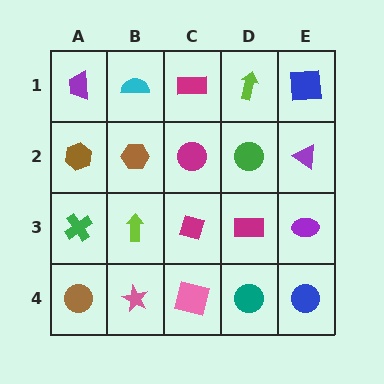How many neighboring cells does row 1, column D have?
3.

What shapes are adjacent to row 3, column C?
A magenta circle (row 2, column C), a pink square (row 4, column C), a lime arrow (row 3, column B), a magenta rectangle (row 3, column D).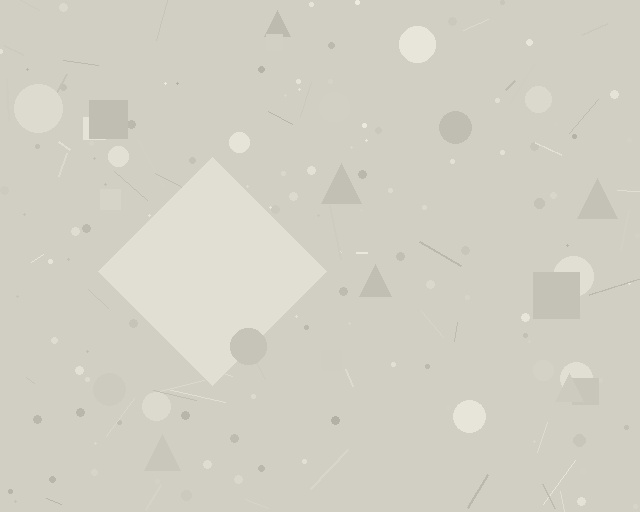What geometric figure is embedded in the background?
A diamond is embedded in the background.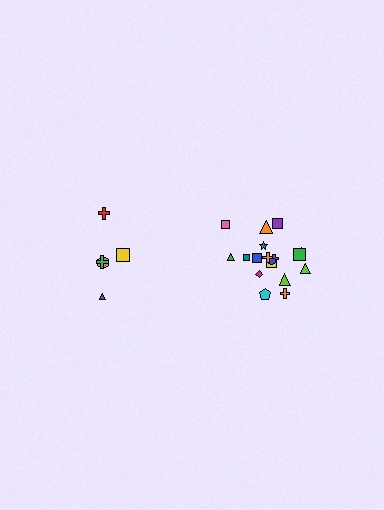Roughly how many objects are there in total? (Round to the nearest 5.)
Roughly 25 objects in total.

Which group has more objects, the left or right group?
The right group.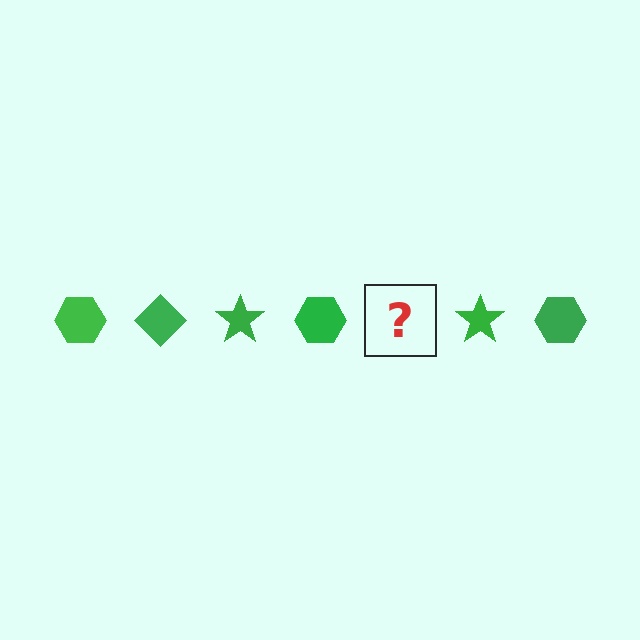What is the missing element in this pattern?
The missing element is a green diamond.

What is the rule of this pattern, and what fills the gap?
The rule is that the pattern cycles through hexagon, diamond, star shapes in green. The gap should be filled with a green diamond.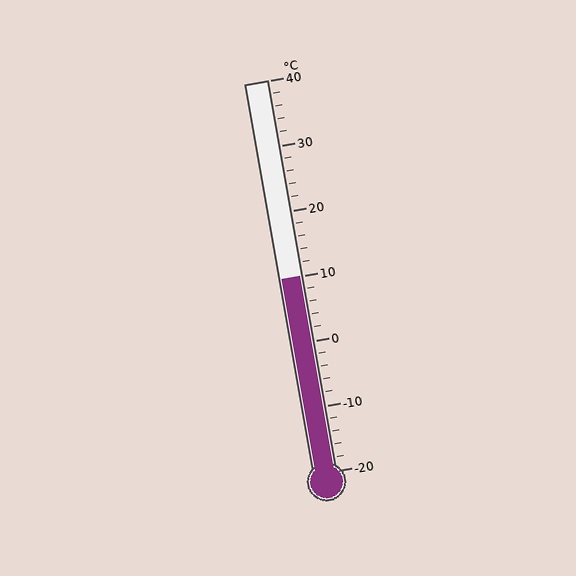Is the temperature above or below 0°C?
The temperature is above 0°C.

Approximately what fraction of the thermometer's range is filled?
The thermometer is filled to approximately 50% of its range.